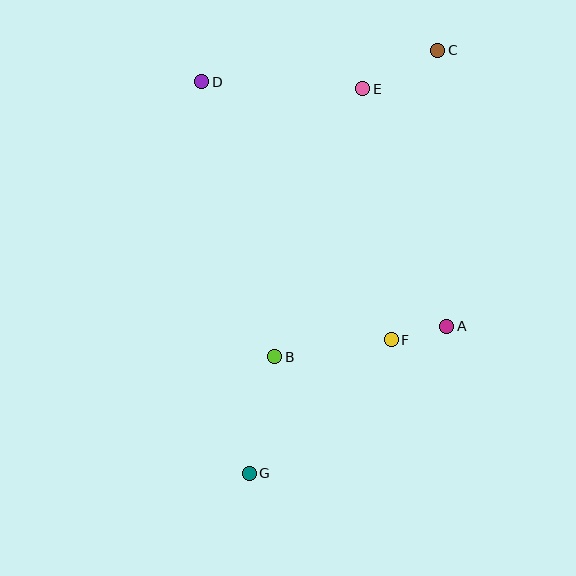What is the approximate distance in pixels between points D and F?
The distance between D and F is approximately 320 pixels.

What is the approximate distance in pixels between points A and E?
The distance between A and E is approximately 252 pixels.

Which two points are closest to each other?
Points A and F are closest to each other.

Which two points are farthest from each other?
Points C and G are farthest from each other.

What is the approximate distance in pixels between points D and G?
The distance between D and G is approximately 394 pixels.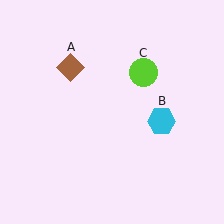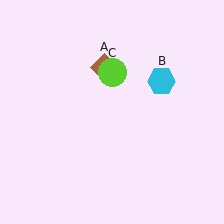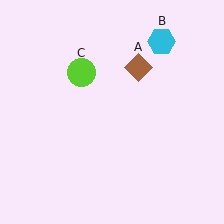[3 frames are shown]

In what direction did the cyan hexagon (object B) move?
The cyan hexagon (object B) moved up.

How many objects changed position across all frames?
3 objects changed position: brown diamond (object A), cyan hexagon (object B), lime circle (object C).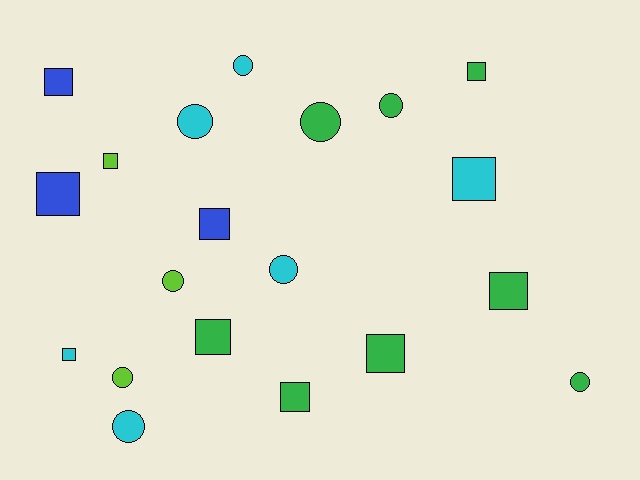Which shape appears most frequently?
Square, with 11 objects.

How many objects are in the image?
There are 20 objects.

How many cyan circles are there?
There are 4 cyan circles.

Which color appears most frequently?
Green, with 8 objects.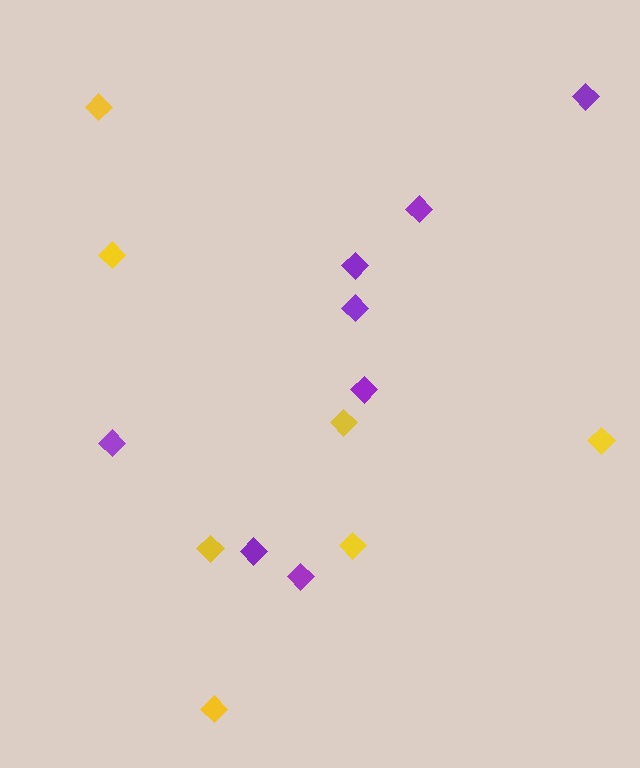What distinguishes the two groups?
There are 2 groups: one group of purple diamonds (8) and one group of yellow diamonds (7).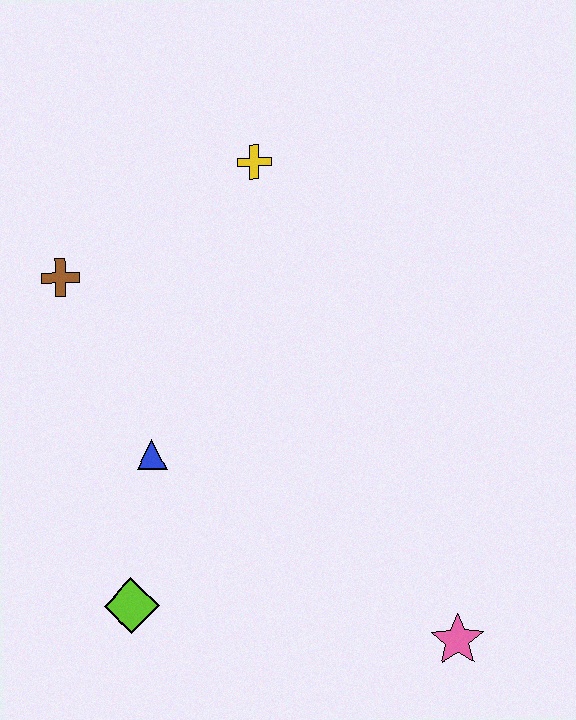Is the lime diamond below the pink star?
No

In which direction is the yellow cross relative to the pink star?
The yellow cross is above the pink star.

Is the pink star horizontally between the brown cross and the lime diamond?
No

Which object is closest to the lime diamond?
The blue triangle is closest to the lime diamond.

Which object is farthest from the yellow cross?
The pink star is farthest from the yellow cross.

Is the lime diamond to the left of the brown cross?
No